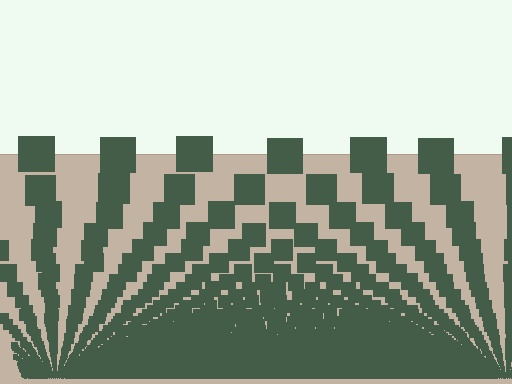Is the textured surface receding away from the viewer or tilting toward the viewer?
The surface appears to tilt toward the viewer. Texture elements get larger and sparser toward the top.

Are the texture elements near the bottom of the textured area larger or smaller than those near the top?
Smaller. The gradient is inverted — elements near the bottom are smaller and denser.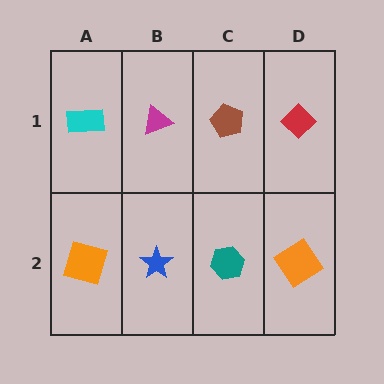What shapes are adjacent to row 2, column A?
A cyan rectangle (row 1, column A), a blue star (row 2, column B).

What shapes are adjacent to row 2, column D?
A red diamond (row 1, column D), a teal hexagon (row 2, column C).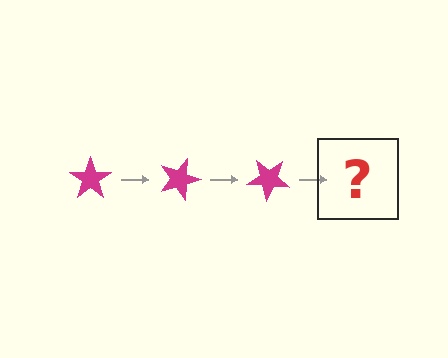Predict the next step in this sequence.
The next step is a magenta star rotated 60 degrees.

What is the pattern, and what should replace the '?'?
The pattern is that the star rotates 20 degrees each step. The '?' should be a magenta star rotated 60 degrees.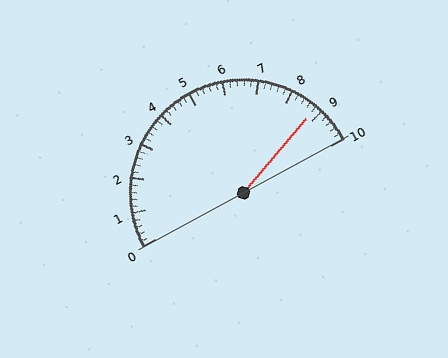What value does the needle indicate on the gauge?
The needle indicates approximately 8.8.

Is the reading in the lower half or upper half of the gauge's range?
The reading is in the upper half of the range (0 to 10).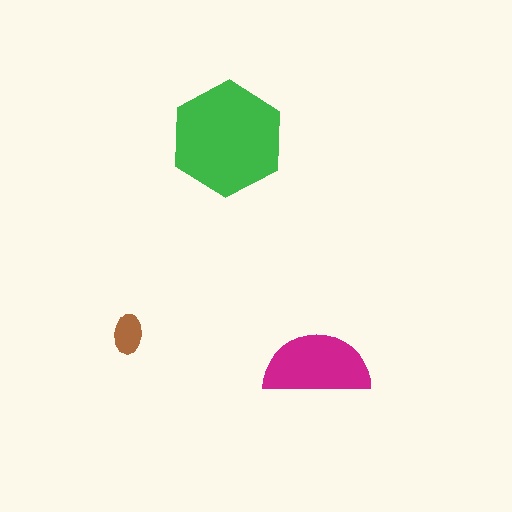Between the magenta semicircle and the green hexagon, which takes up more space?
The green hexagon.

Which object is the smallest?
The brown ellipse.